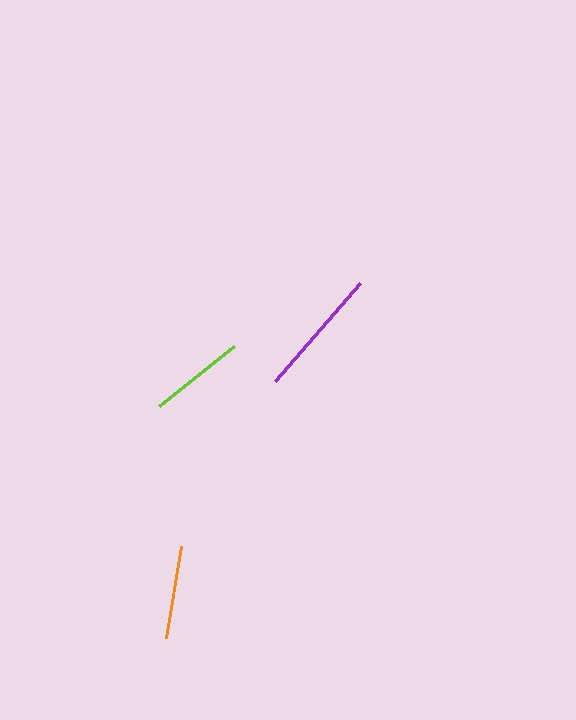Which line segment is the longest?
The purple line is the longest at approximately 129 pixels.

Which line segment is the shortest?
The orange line is the shortest at approximately 94 pixels.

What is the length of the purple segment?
The purple segment is approximately 129 pixels long.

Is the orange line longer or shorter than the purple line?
The purple line is longer than the orange line.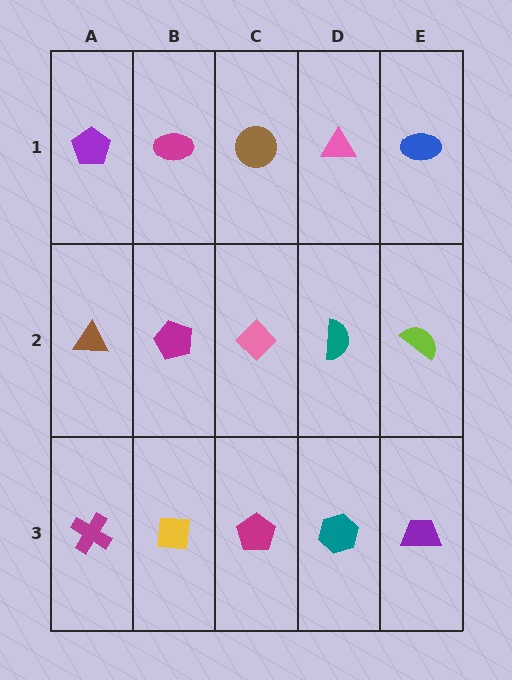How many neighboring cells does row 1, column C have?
3.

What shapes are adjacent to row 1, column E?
A lime semicircle (row 2, column E), a pink triangle (row 1, column D).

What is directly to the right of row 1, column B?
A brown circle.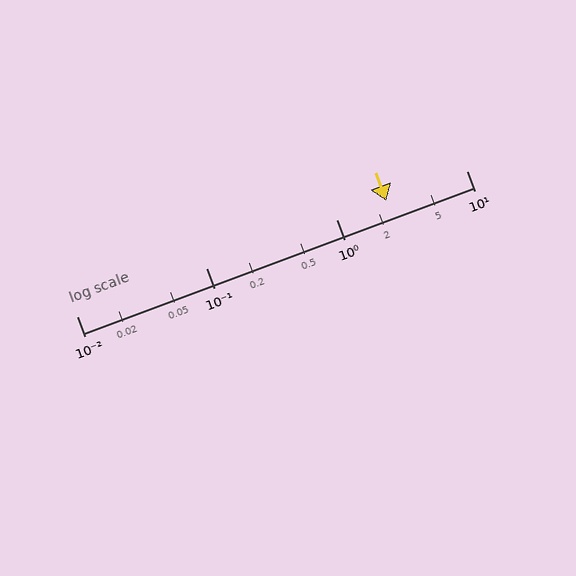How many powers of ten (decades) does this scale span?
The scale spans 3 decades, from 0.01 to 10.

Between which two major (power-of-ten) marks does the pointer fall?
The pointer is between 1 and 10.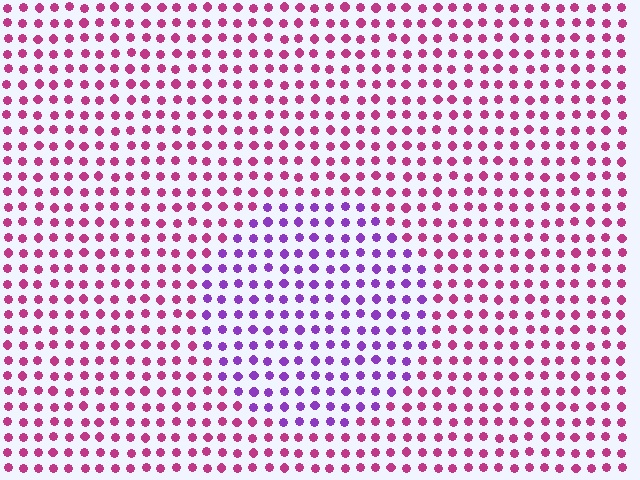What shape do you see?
I see a circle.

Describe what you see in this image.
The image is filled with small magenta elements in a uniform arrangement. A circle-shaped region is visible where the elements are tinted to a slightly different hue, forming a subtle color boundary.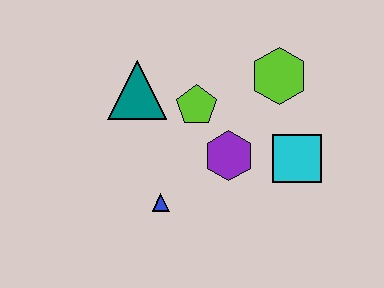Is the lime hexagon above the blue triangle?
Yes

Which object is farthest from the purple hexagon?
The teal triangle is farthest from the purple hexagon.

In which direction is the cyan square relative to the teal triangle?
The cyan square is to the right of the teal triangle.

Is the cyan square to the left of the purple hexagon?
No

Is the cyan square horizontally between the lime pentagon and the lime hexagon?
No